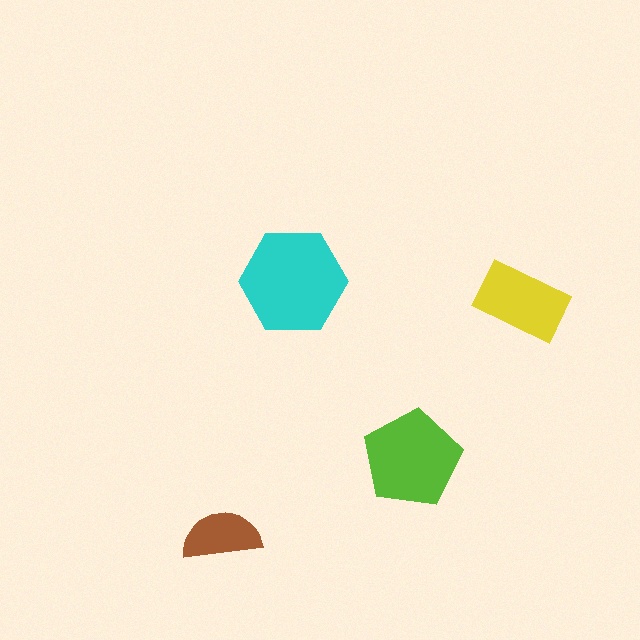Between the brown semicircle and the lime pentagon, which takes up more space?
The lime pentagon.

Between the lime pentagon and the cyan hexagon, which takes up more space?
The cyan hexagon.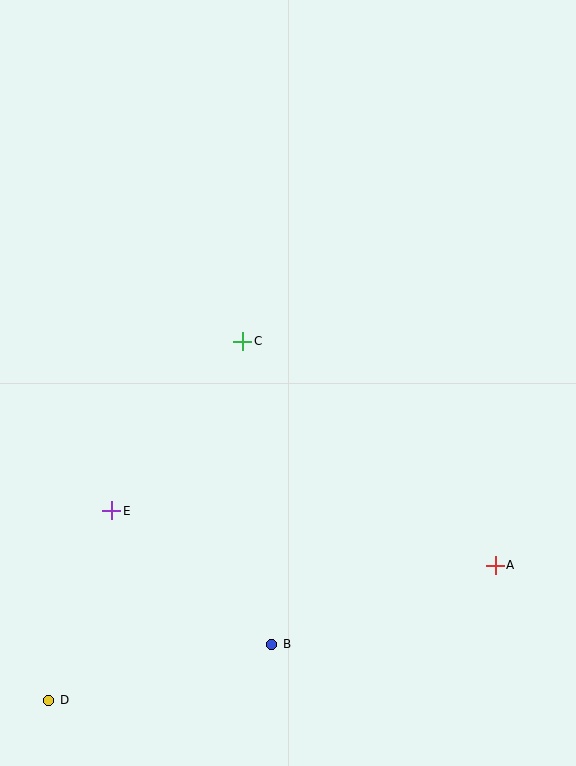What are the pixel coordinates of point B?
Point B is at (272, 644).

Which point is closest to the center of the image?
Point C at (243, 341) is closest to the center.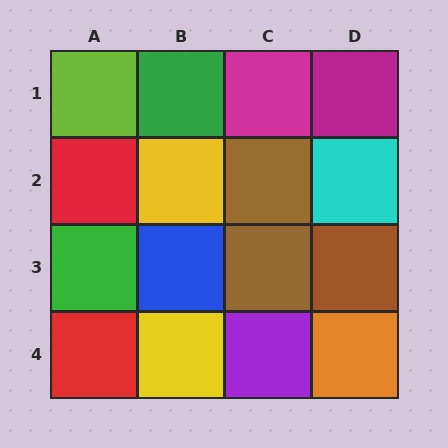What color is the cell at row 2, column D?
Cyan.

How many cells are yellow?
2 cells are yellow.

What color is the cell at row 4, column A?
Red.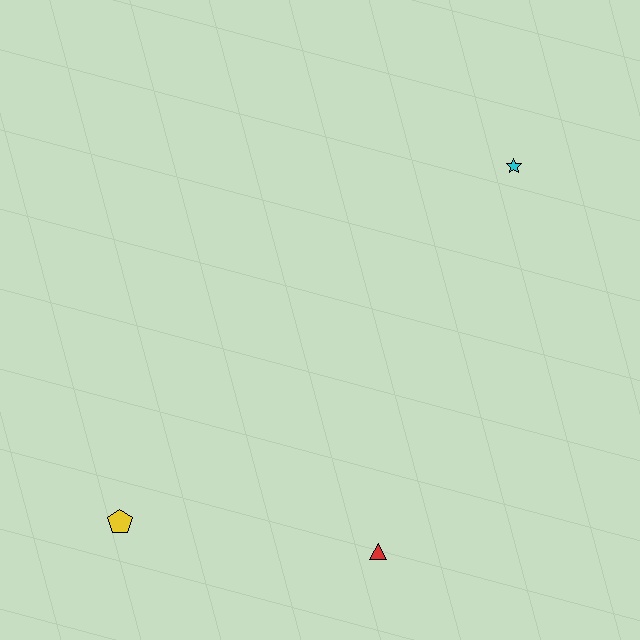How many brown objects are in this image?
There are no brown objects.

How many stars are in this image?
There is 1 star.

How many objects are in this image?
There are 3 objects.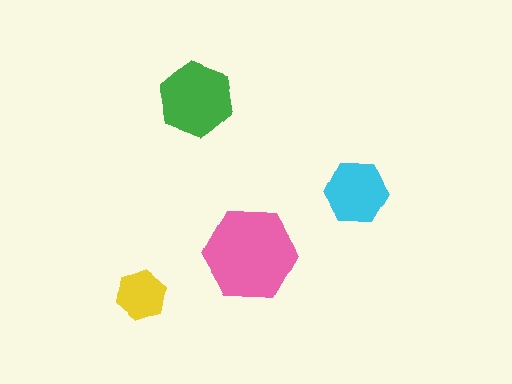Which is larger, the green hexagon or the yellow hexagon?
The green one.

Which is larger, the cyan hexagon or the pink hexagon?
The pink one.